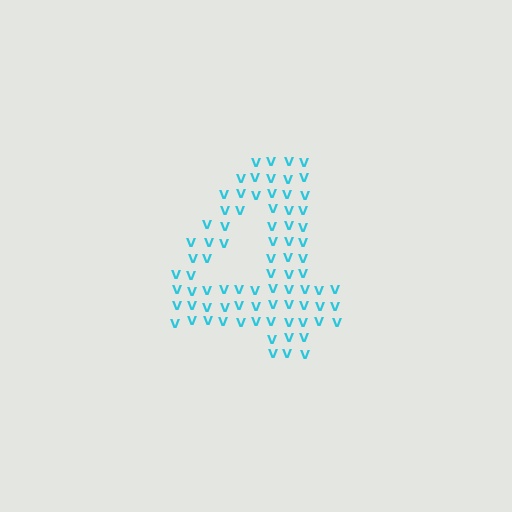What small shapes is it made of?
It is made of small letter V's.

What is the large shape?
The large shape is the digit 4.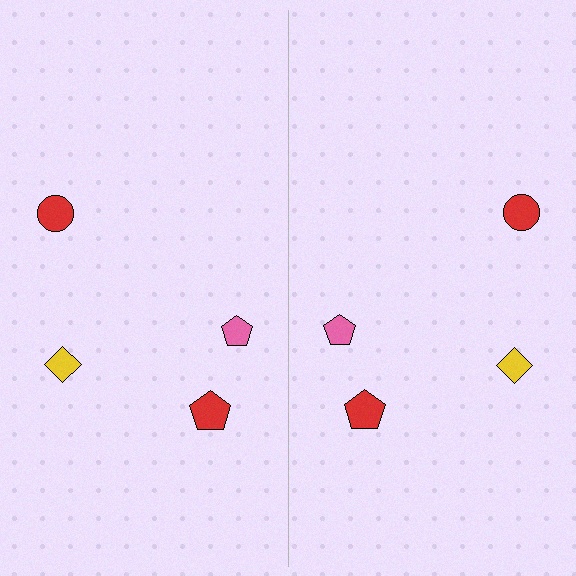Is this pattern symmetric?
Yes, this pattern has bilateral (reflection) symmetry.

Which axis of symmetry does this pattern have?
The pattern has a vertical axis of symmetry running through the center of the image.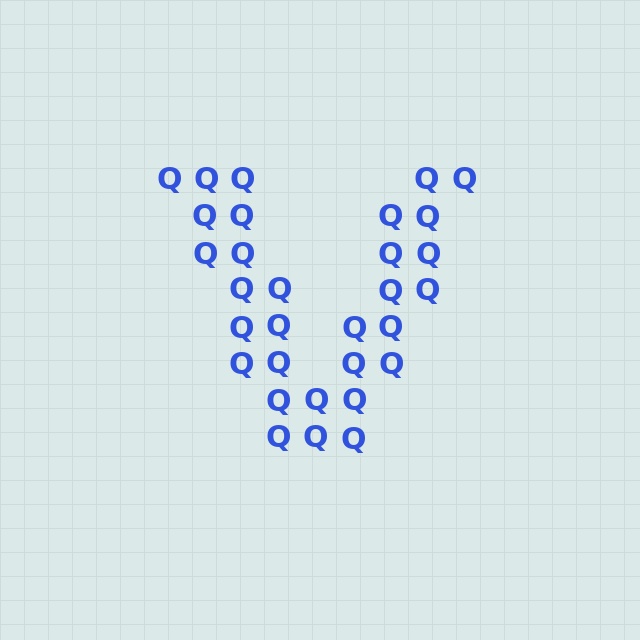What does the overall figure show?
The overall figure shows the letter V.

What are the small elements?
The small elements are letter Q's.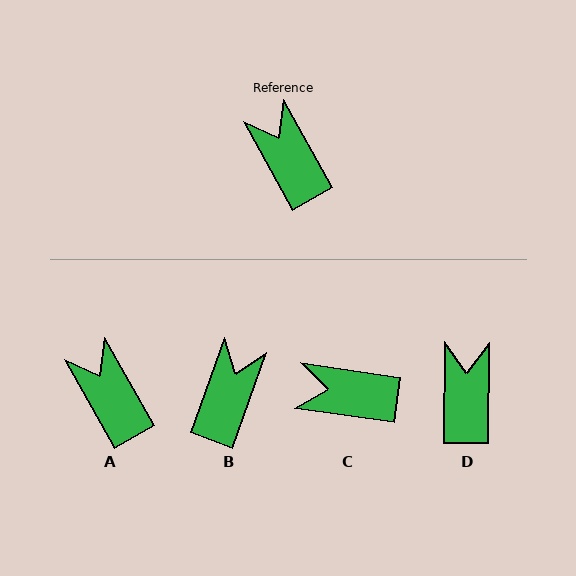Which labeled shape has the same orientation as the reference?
A.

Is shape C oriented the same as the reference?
No, it is off by about 53 degrees.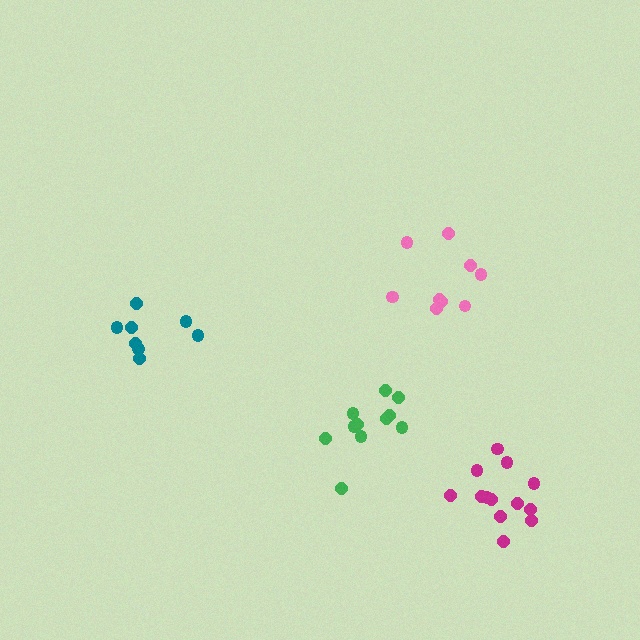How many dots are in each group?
Group 1: 13 dots, Group 2: 8 dots, Group 3: 9 dots, Group 4: 11 dots (41 total).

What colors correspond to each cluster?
The clusters are colored: magenta, teal, pink, green.